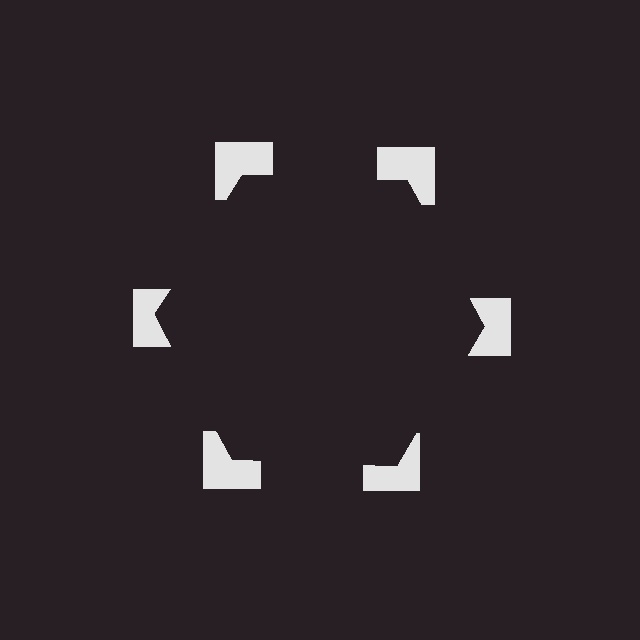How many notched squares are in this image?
There are 6 — one at each vertex of the illusory hexagon.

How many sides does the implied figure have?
6 sides.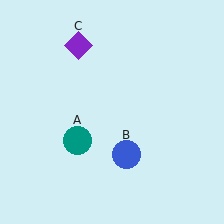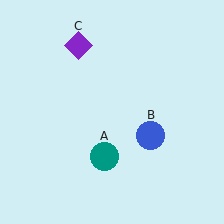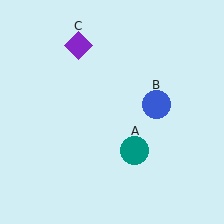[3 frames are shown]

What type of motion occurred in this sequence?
The teal circle (object A), blue circle (object B) rotated counterclockwise around the center of the scene.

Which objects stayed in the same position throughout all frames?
Purple diamond (object C) remained stationary.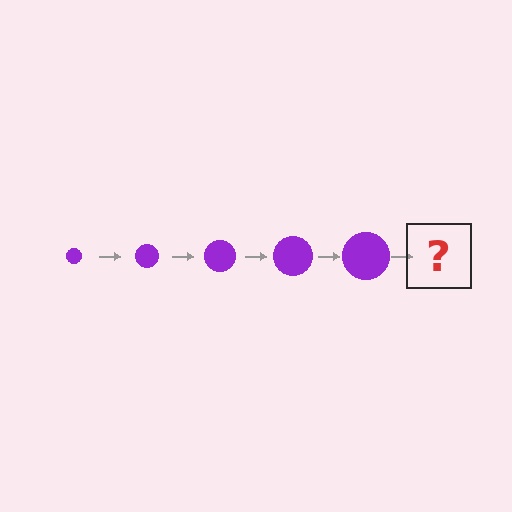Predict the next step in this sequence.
The next step is a purple circle, larger than the previous one.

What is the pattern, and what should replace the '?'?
The pattern is that the circle gets progressively larger each step. The '?' should be a purple circle, larger than the previous one.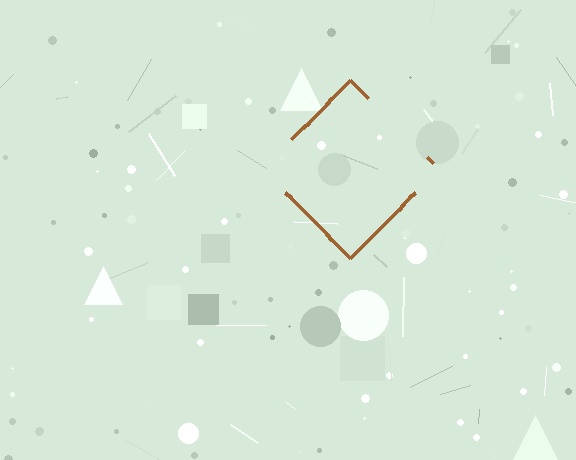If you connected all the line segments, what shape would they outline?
They would outline a diamond.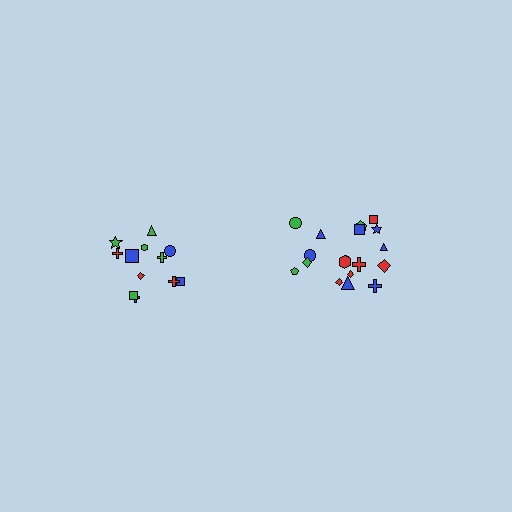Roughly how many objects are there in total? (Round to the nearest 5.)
Roughly 30 objects in total.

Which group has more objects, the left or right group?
The right group.